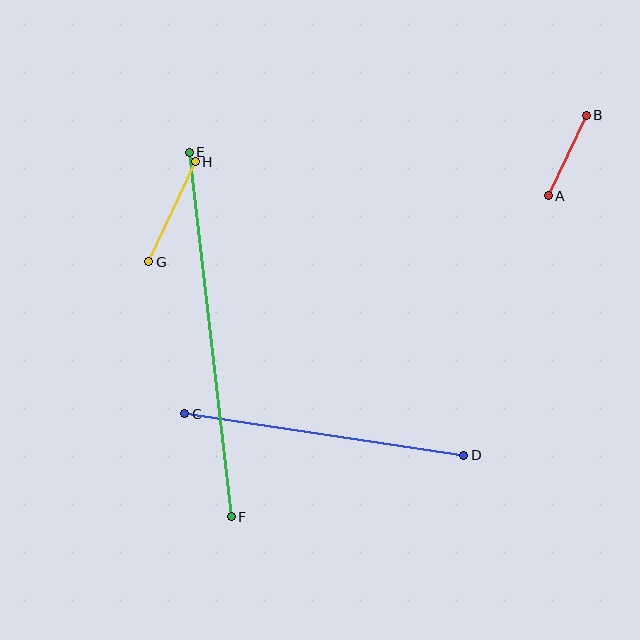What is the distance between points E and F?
The distance is approximately 367 pixels.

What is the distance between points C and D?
The distance is approximately 282 pixels.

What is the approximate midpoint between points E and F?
The midpoint is at approximately (210, 334) pixels.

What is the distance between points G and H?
The distance is approximately 110 pixels.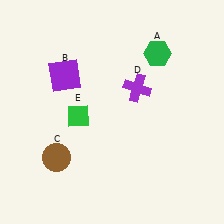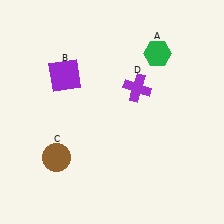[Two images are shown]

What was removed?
The green diamond (E) was removed in Image 2.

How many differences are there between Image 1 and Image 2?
There is 1 difference between the two images.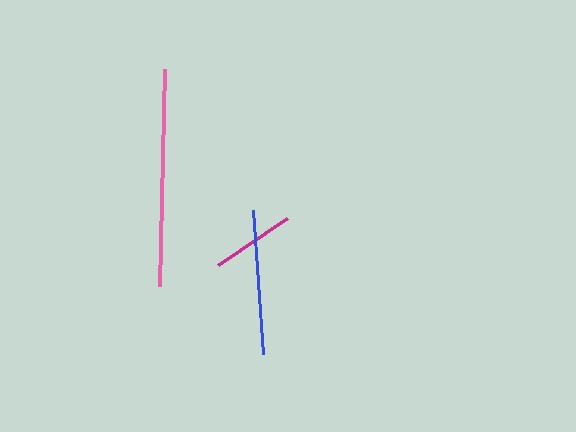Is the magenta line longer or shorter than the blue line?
The blue line is longer than the magenta line.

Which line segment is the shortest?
The magenta line is the shortest at approximately 84 pixels.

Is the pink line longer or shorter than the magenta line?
The pink line is longer than the magenta line.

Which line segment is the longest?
The pink line is the longest at approximately 218 pixels.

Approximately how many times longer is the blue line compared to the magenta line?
The blue line is approximately 1.7 times the length of the magenta line.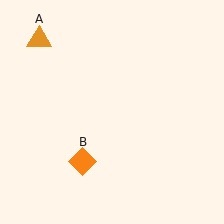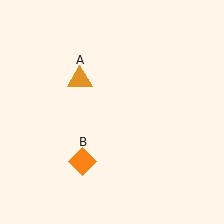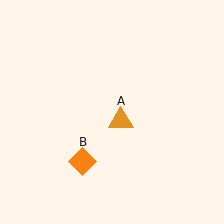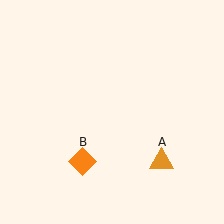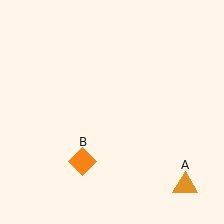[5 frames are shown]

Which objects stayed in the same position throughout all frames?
Orange diamond (object B) remained stationary.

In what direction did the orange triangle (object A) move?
The orange triangle (object A) moved down and to the right.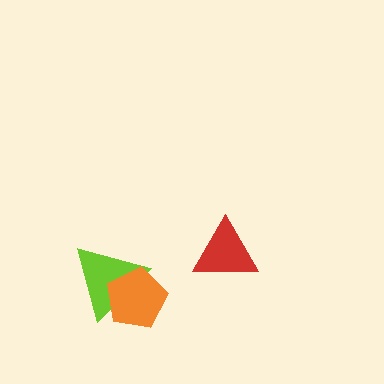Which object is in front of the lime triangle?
The orange pentagon is in front of the lime triangle.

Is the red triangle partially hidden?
No, no other shape covers it.